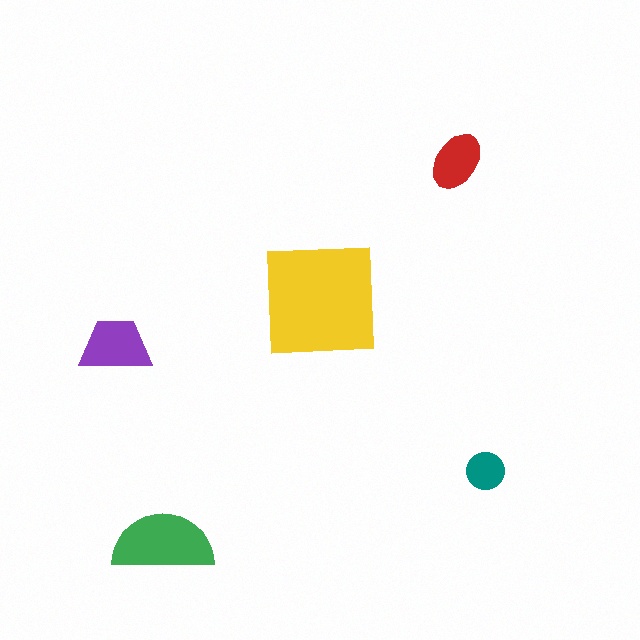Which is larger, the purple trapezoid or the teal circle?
The purple trapezoid.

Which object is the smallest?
The teal circle.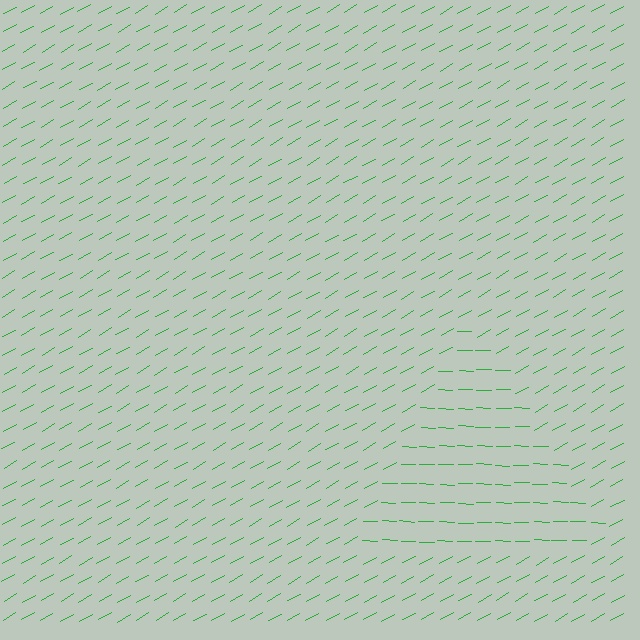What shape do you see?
I see a triangle.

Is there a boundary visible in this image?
Yes, there is a texture boundary formed by a change in line orientation.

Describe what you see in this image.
The image is filled with small green line segments. A triangle region in the image has lines oriented differently from the surrounding lines, creating a visible texture boundary.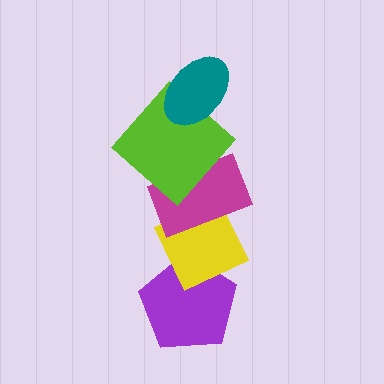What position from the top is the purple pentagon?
The purple pentagon is 5th from the top.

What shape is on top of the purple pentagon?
The yellow diamond is on top of the purple pentagon.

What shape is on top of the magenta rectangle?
The lime diamond is on top of the magenta rectangle.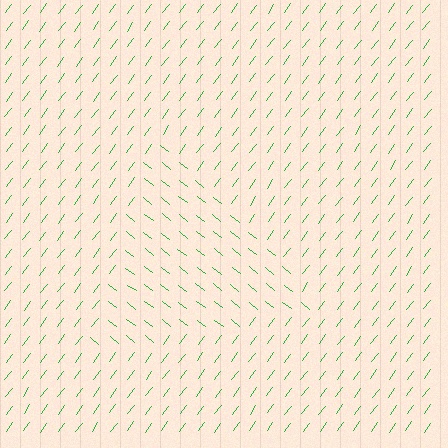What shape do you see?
I see a triangle.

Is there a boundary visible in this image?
Yes, there is a texture boundary formed by a change in line orientation.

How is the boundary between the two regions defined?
The boundary is defined purely by a change in line orientation (approximately 89 degrees difference). All lines are the same color and thickness.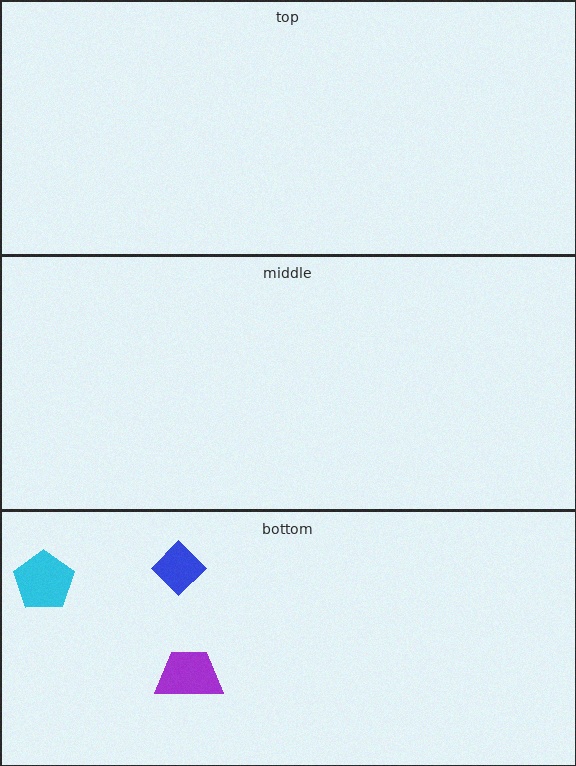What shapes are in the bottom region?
The cyan pentagon, the purple trapezoid, the blue diamond.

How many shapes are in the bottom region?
3.